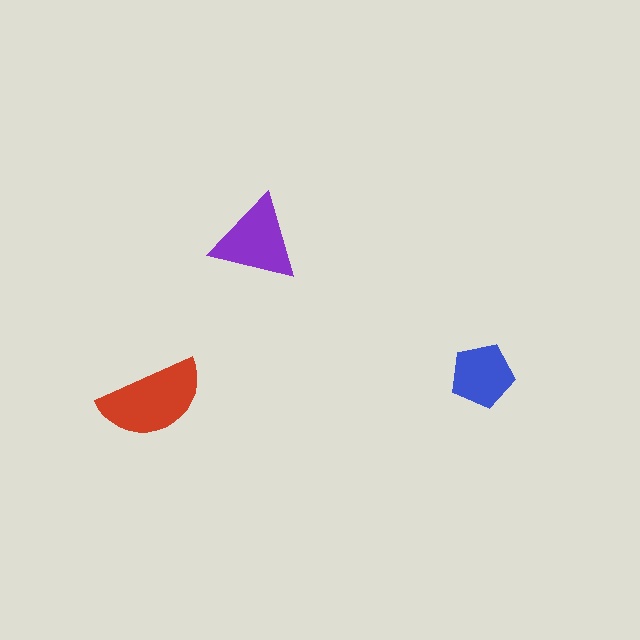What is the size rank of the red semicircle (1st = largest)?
1st.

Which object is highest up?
The purple triangle is topmost.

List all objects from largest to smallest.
The red semicircle, the purple triangle, the blue pentagon.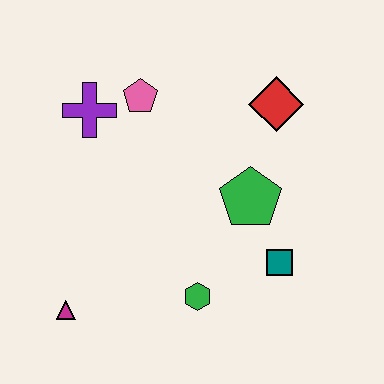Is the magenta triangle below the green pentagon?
Yes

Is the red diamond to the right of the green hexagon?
Yes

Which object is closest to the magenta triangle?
The green hexagon is closest to the magenta triangle.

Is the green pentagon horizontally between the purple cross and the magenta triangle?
No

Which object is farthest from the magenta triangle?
The red diamond is farthest from the magenta triangle.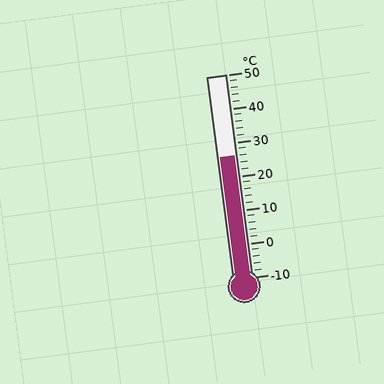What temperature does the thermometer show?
The thermometer shows approximately 26°C.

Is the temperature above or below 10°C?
The temperature is above 10°C.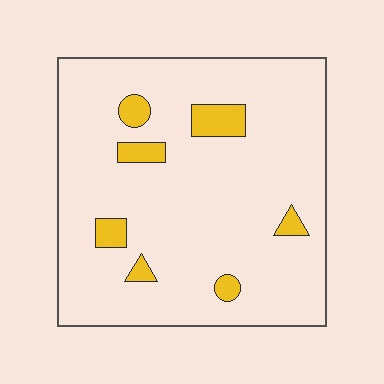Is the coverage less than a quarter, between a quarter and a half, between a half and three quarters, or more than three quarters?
Less than a quarter.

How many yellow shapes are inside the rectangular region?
7.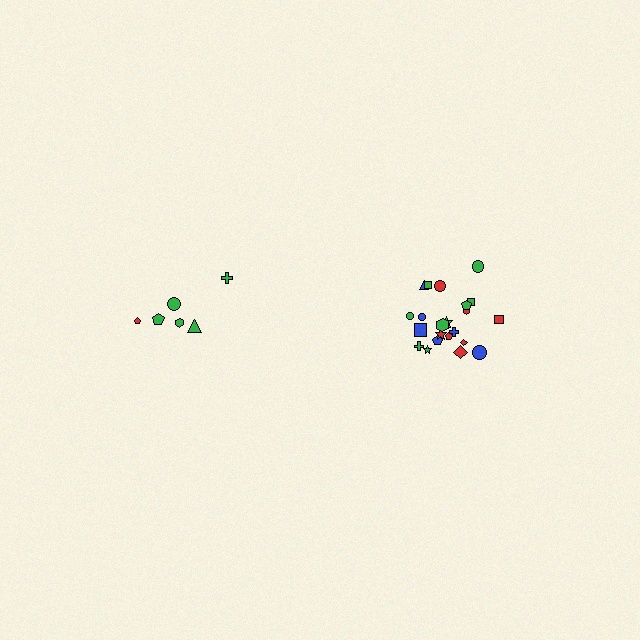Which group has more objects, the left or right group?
The right group.